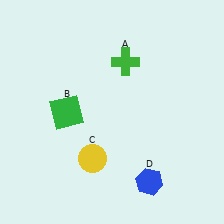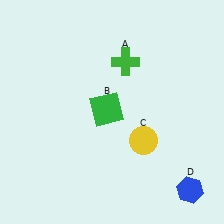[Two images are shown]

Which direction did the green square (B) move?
The green square (B) moved right.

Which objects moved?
The objects that moved are: the green square (B), the yellow circle (C), the blue hexagon (D).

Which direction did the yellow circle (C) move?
The yellow circle (C) moved right.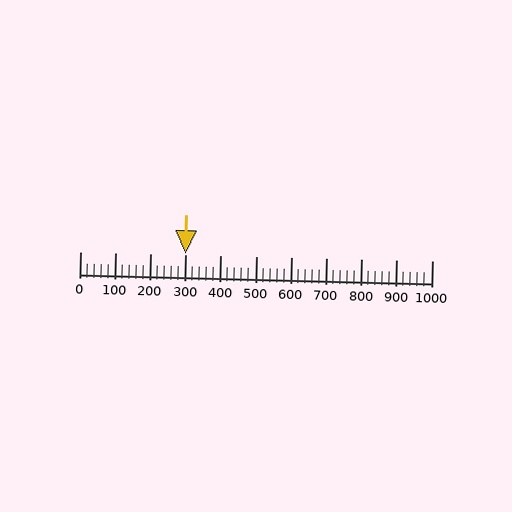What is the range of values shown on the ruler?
The ruler shows values from 0 to 1000.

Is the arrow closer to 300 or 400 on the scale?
The arrow is closer to 300.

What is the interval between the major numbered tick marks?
The major tick marks are spaced 100 units apart.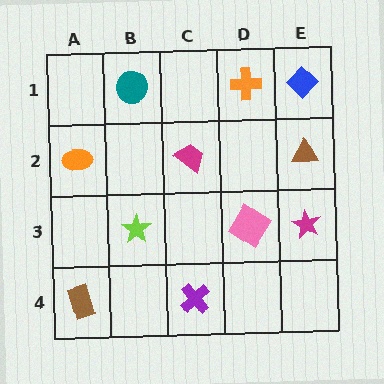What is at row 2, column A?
An orange ellipse.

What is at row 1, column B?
A teal circle.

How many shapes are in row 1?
3 shapes.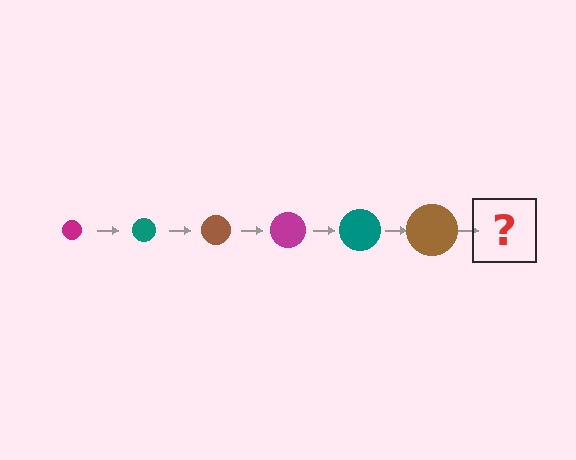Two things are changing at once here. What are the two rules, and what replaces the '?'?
The two rules are that the circle grows larger each step and the color cycles through magenta, teal, and brown. The '?' should be a magenta circle, larger than the previous one.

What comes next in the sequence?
The next element should be a magenta circle, larger than the previous one.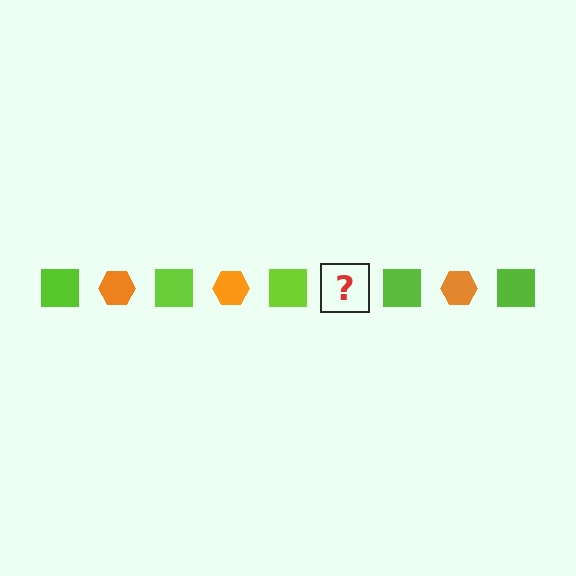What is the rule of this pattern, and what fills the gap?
The rule is that the pattern alternates between lime square and orange hexagon. The gap should be filled with an orange hexagon.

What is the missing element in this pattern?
The missing element is an orange hexagon.